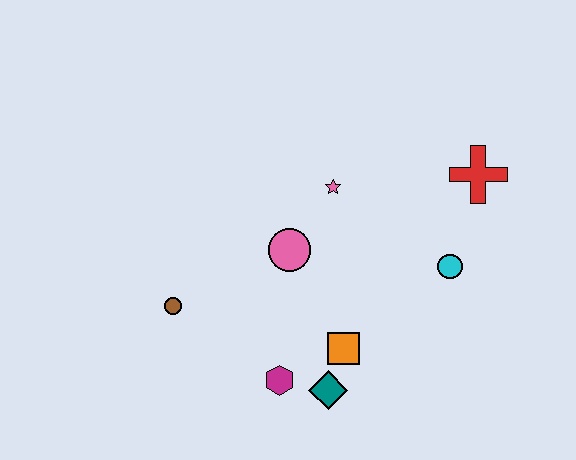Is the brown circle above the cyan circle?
No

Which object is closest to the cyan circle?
The red cross is closest to the cyan circle.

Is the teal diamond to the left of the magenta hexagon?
No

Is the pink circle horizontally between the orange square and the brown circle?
Yes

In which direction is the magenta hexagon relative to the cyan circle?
The magenta hexagon is to the left of the cyan circle.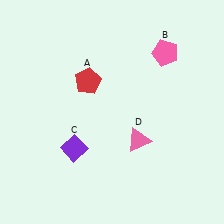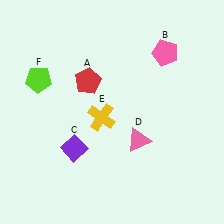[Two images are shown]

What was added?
A yellow cross (E), a lime pentagon (F) were added in Image 2.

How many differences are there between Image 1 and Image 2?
There are 2 differences between the two images.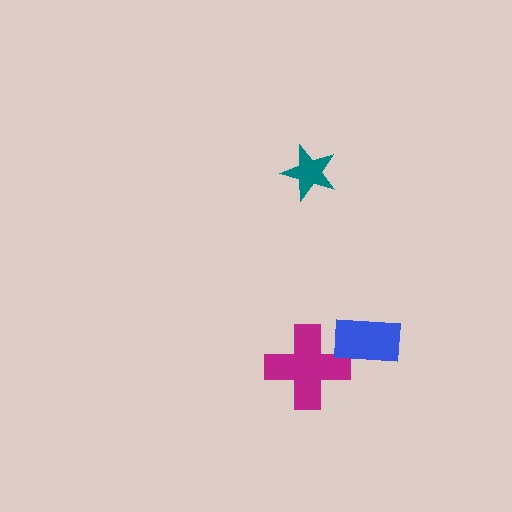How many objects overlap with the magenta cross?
1 object overlaps with the magenta cross.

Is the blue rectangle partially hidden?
No, no other shape covers it.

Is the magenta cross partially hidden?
Yes, it is partially covered by another shape.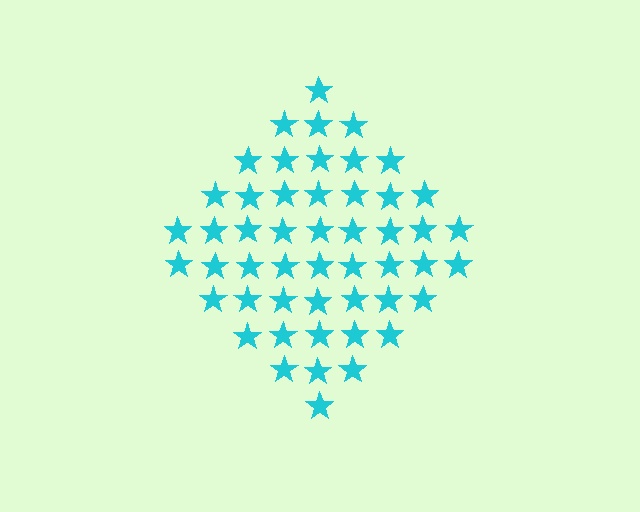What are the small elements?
The small elements are stars.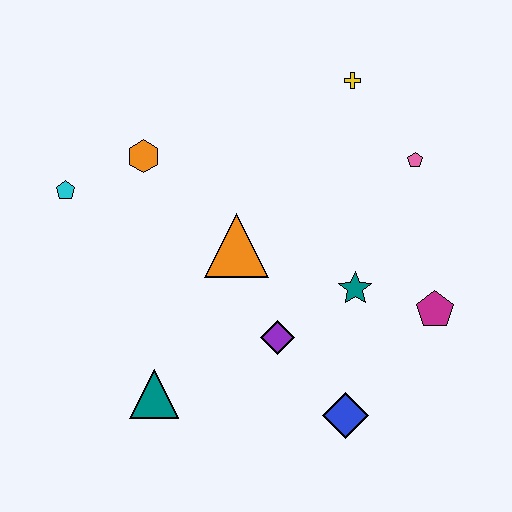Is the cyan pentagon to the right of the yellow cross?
No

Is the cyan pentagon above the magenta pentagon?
Yes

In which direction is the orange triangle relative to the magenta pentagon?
The orange triangle is to the left of the magenta pentagon.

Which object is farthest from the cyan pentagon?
The magenta pentagon is farthest from the cyan pentagon.